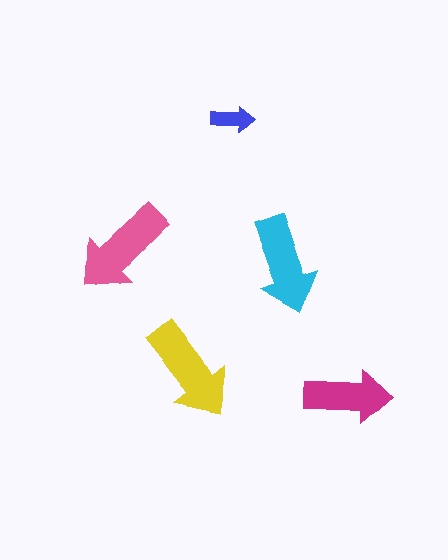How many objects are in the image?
There are 5 objects in the image.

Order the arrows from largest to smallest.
the yellow one, the pink one, the cyan one, the magenta one, the blue one.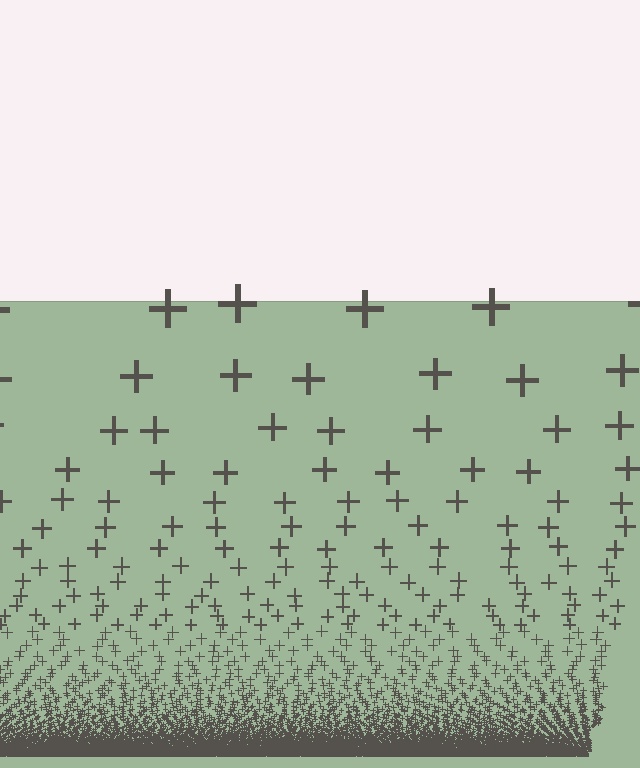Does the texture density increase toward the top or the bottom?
Density increases toward the bottom.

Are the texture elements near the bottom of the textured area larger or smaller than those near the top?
Smaller. The gradient is inverted — elements near the bottom are smaller and denser.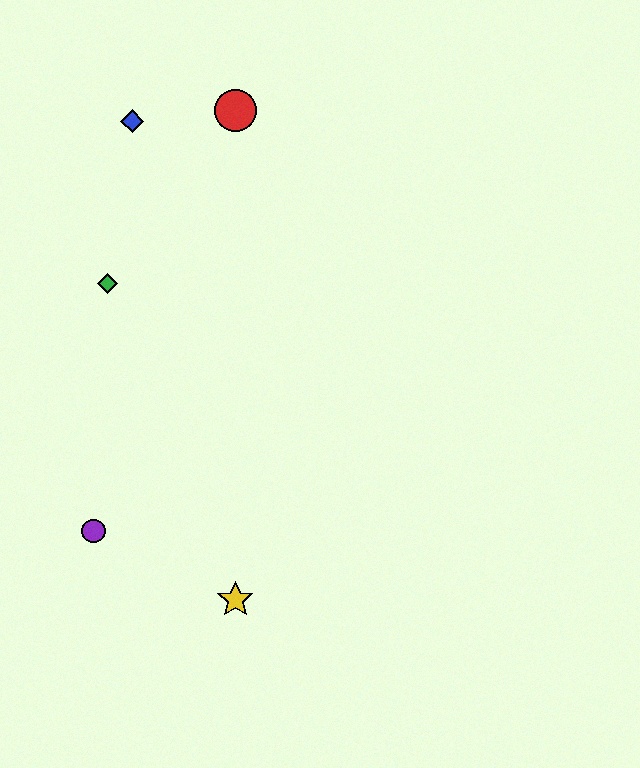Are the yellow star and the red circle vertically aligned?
Yes, both are at x≈235.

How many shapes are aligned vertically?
2 shapes (the red circle, the yellow star) are aligned vertically.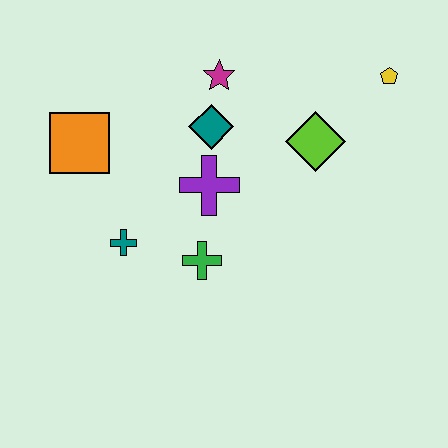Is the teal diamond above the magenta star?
No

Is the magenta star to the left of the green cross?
No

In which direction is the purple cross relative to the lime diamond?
The purple cross is to the left of the lime diamond.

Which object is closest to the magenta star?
The teal diamond is closest to the magenta star.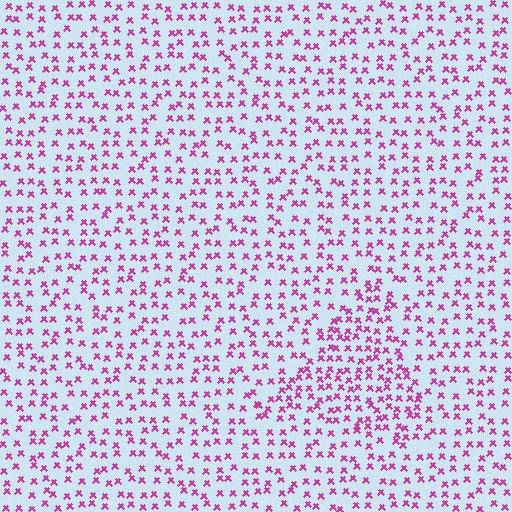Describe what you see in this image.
The image contains small magenta elements arranged at two different densities. A triangle-shaped region is visible where the elements are more densely packed than the surrounding area.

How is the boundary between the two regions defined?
The boundary is defined by a change in element density (approximately 1.6x ratio). All elements are the same color, size, and shape.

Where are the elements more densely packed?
The elements are more densely packed inside the triangle boundary.